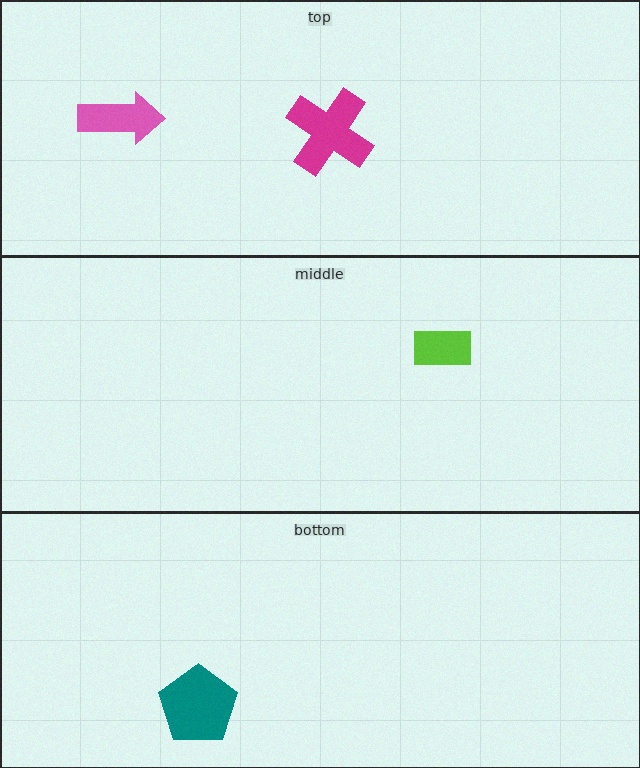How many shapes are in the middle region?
1.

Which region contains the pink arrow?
The top region.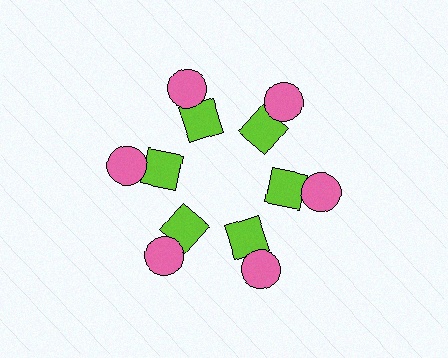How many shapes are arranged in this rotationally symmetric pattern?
There are 12 shapes, arranged in 6 groups of 2.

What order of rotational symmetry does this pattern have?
This pattern has 6-fold rotational symmetry.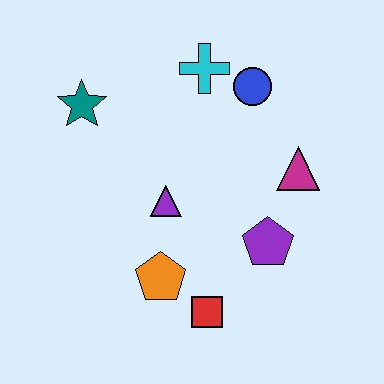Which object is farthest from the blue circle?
The red square is farthest from the blue circle.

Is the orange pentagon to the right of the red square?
No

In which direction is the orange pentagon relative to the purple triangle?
The orange pentagon is below the purple triangle.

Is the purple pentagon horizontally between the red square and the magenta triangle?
Yes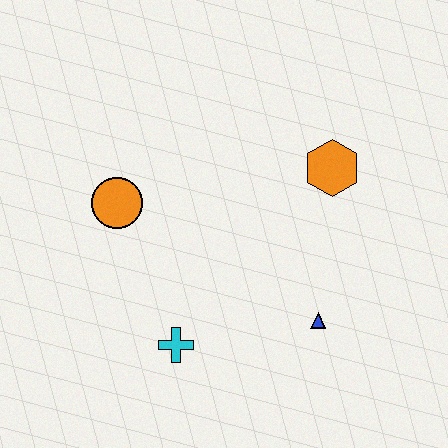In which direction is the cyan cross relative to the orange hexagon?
The cyan cross is below the orange hexagon.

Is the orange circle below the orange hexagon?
Yes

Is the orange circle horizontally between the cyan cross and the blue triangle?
No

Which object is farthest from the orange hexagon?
The cyan cross is farthest from the orange hexagon.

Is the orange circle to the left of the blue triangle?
Yes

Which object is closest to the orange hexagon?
The blue triangle is closest to the orange hexagon.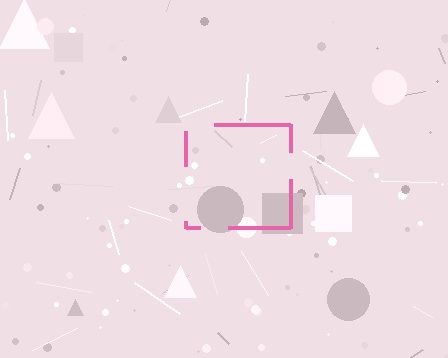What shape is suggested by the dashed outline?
The dashed outline suggests a square.